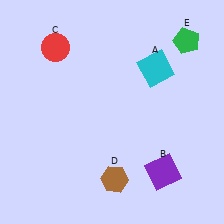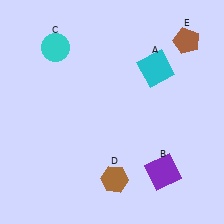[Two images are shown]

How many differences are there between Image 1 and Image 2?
There are 2 differences between the two images.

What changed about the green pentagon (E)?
In Image 1, E is green. In Image 2, it changed to brown.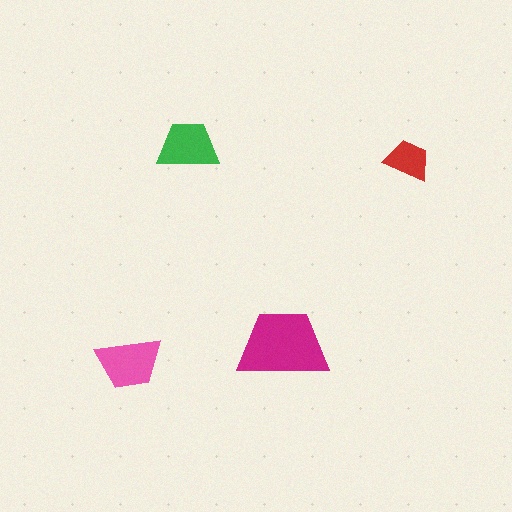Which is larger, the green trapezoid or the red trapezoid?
The green one.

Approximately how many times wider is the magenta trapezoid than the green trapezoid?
About 1.5 times wider.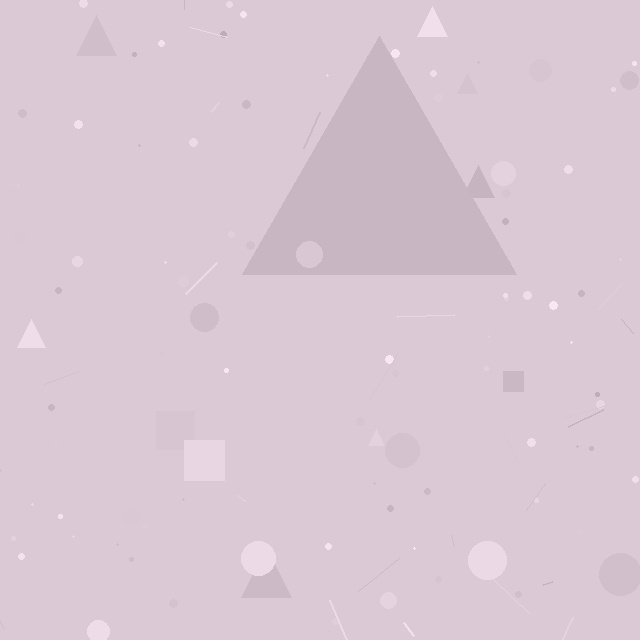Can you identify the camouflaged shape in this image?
The camouflaged shape is a triangle.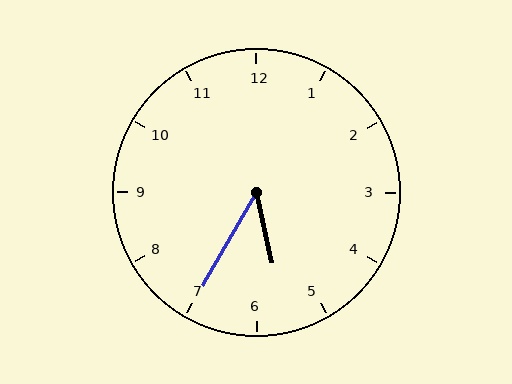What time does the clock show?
5:35.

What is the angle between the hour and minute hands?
Approximately 42 degrees.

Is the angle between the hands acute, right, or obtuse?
It is acute.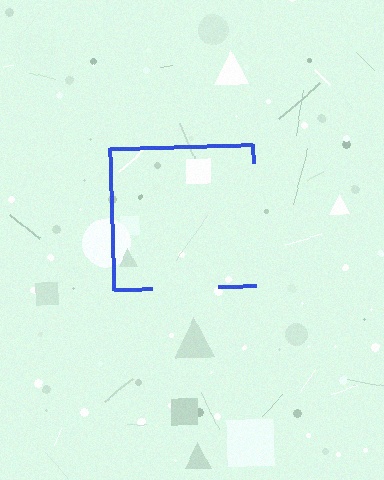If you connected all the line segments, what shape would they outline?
They would outline a square.